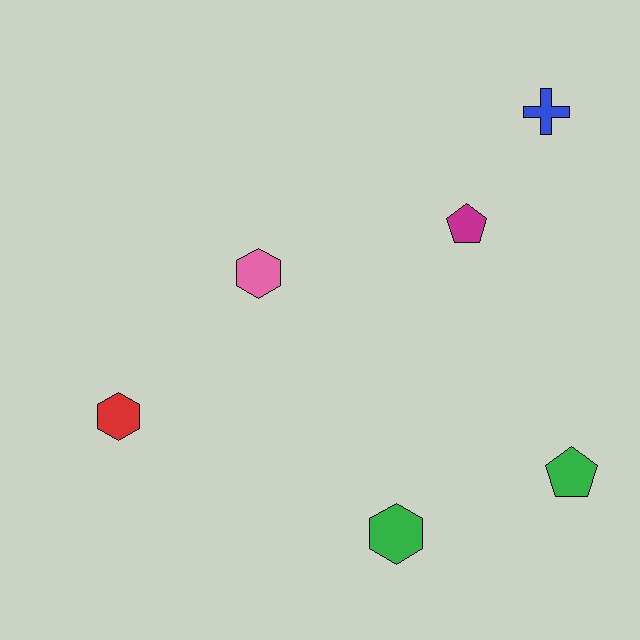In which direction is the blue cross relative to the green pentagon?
The blue cross is above the green pentagon.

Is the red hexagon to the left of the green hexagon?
Yes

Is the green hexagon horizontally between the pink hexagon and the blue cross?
Yes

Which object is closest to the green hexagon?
The green pentagon is closest to the green hexagon.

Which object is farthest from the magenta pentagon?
The red hexagon is farthest from the magenta pentagon.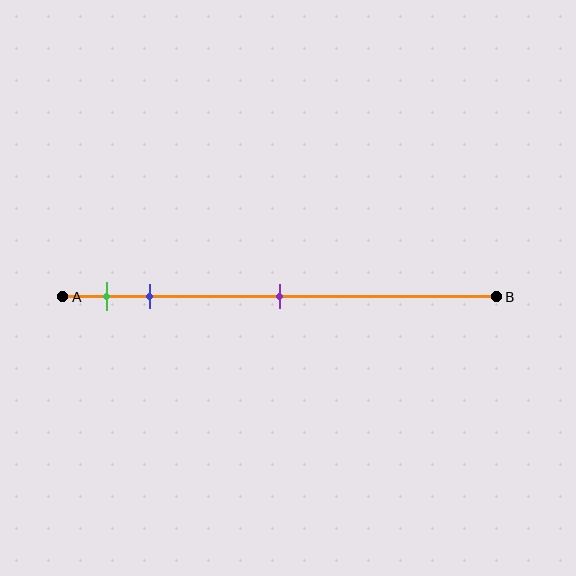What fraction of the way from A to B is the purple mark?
The purple mark is approximately 50% (0.5) of the way from A to B.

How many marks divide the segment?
There are 3 marks dividing the segment.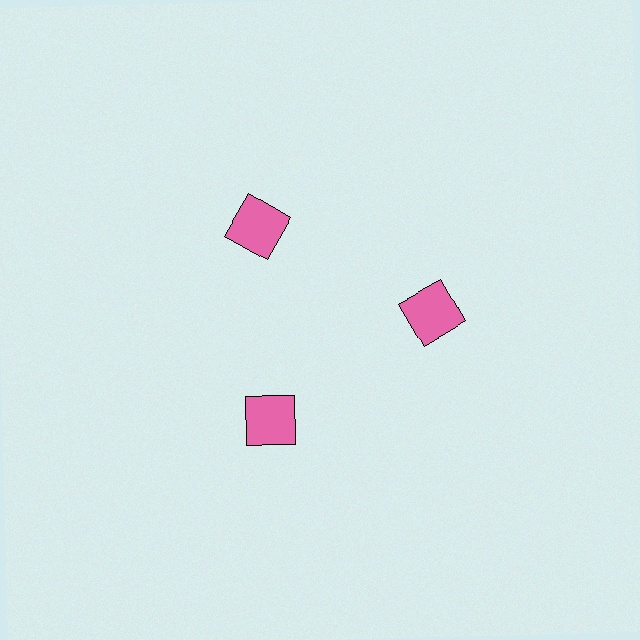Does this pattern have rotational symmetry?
Yes, this pattern has 3-fold rotational symmetry. It looks the same after rotating 120 degrees around the center.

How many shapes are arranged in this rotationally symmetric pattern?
There are 3 shapes, arranged in 3 groups of 1.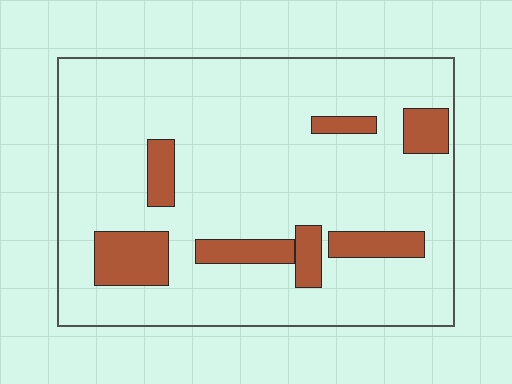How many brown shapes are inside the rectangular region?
7.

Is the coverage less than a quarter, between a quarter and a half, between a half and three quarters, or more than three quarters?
Less than a quarter.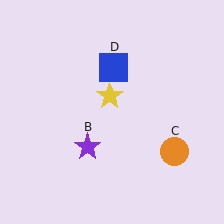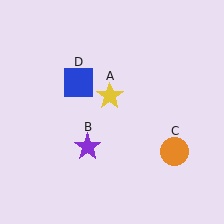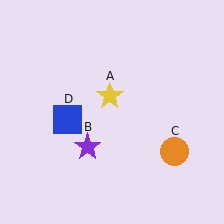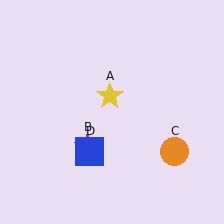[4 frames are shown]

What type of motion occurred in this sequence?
The blue square (object D) rotated counterclockwise around the center of the scene.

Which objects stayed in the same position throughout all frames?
Yellow star (object A) and purple star (object B) and orange circle (object C) remained stationary.